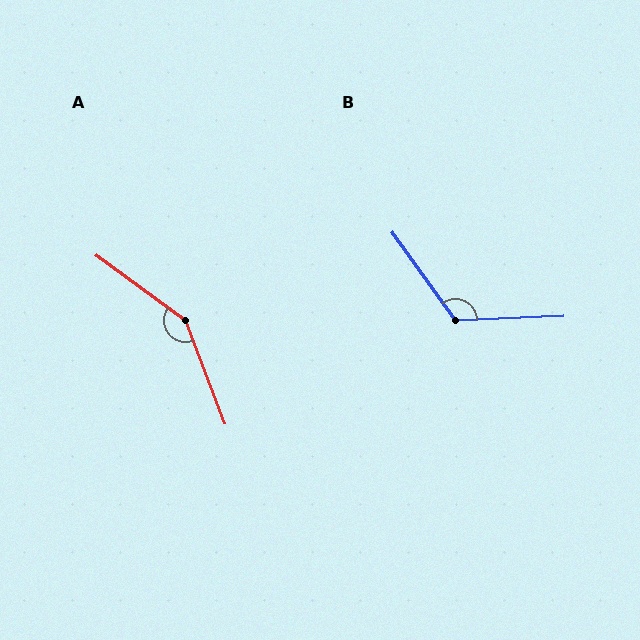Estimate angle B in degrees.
Approximately 124 degrees.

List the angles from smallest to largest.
B (124°), A (147°).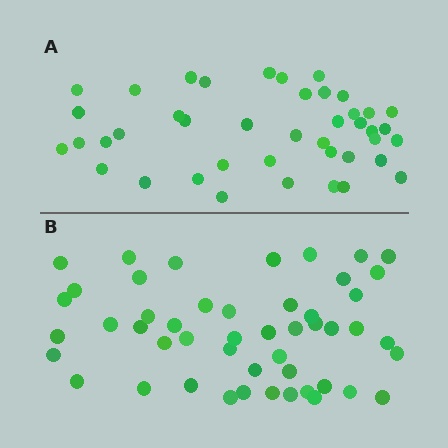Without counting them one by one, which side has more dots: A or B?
Region B (the bottom region) has more dots.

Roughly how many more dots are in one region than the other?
Region B has roughly 8 or so more dots than region A.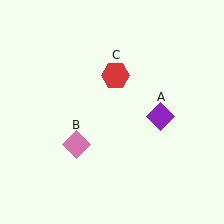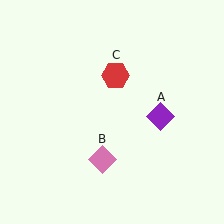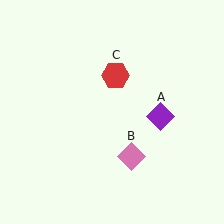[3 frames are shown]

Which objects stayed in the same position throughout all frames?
Purple diamond (object A) and red hexagon (object C) remained stationary.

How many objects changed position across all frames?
1 object changed position: pink diamond (object B).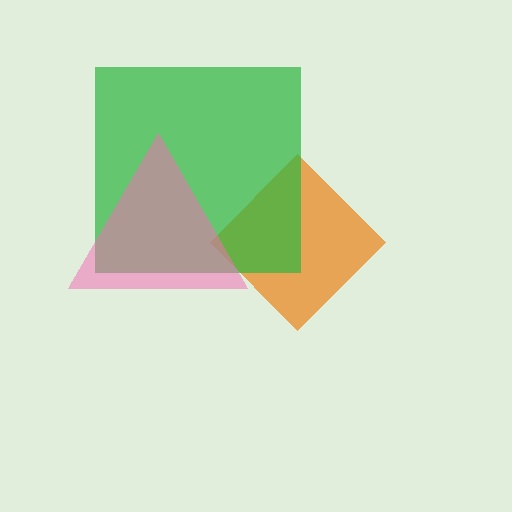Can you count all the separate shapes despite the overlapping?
Yes, there are 3 separate shapes.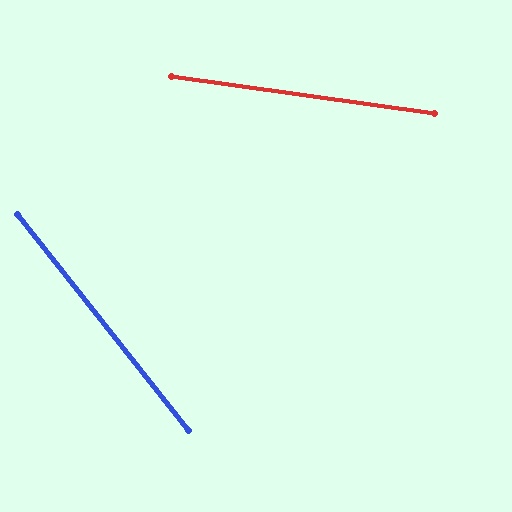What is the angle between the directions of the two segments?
Approximately 44 degrees.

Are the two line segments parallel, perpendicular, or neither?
Neither parallel nor perpendicular — they differ by about 44°.